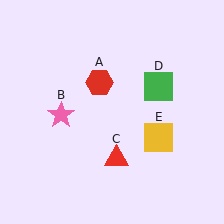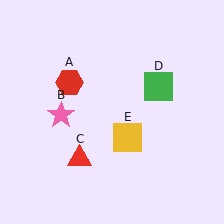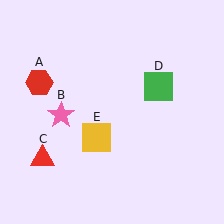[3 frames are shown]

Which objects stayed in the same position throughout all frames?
Pink star (object B) and green square (object D) remained stationary.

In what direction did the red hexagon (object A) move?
The red hexagon (object A) moved left.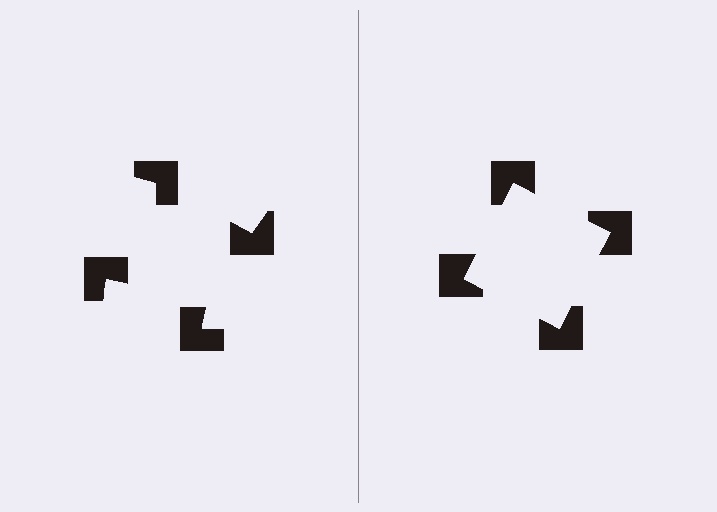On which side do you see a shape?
An illusory square appears on the right side. On the left side the wedge cuts are rotated, so no coherent shape forms.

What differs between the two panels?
The notched squares are positioned identically on both sides; only the wedge orientations differ. On the right they align to a square; on the left they are misaligned.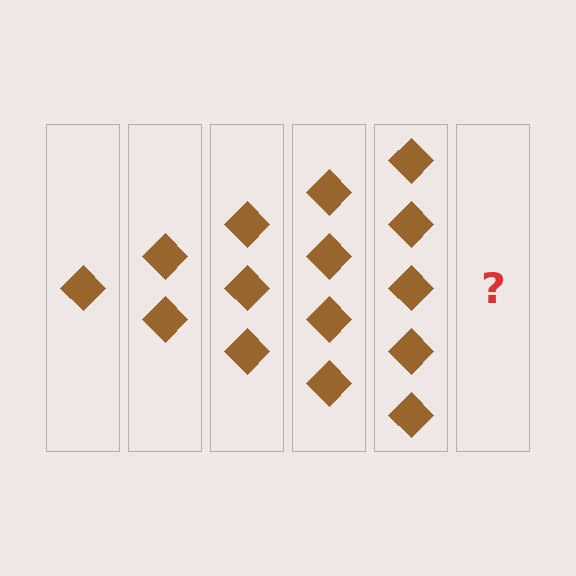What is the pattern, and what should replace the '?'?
The pattern is that each step adds one more diamond. The '?' should be 6 diamonds.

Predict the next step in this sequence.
The next step is 6 diamonds.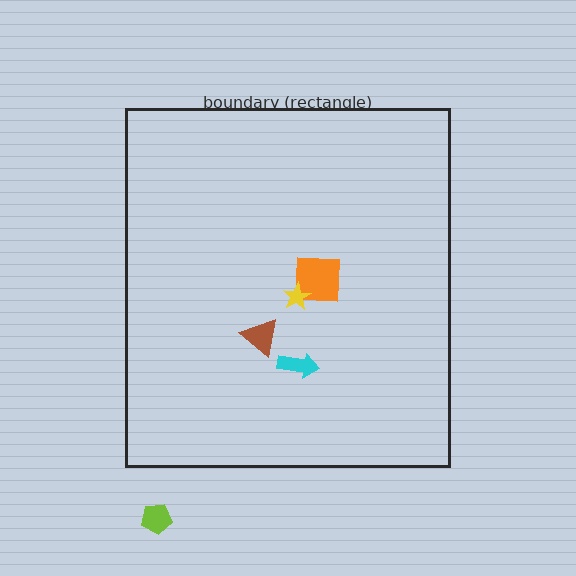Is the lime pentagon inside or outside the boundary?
Outside.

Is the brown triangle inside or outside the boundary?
Inside.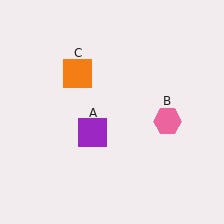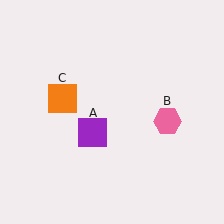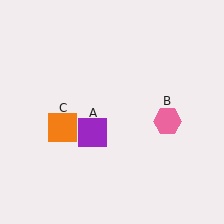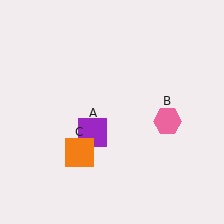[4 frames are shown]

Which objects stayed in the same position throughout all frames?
Purple square (object A) and pink hexagon (object B) remained stationary.